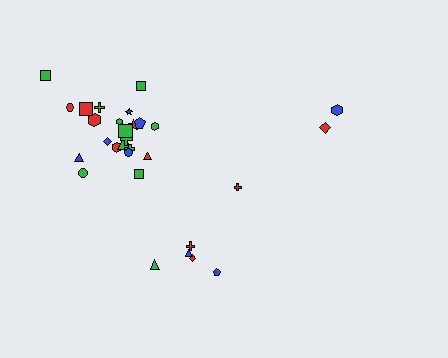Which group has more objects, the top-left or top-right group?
The top-left group.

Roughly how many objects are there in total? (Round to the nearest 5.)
Roughly 30 objects in total.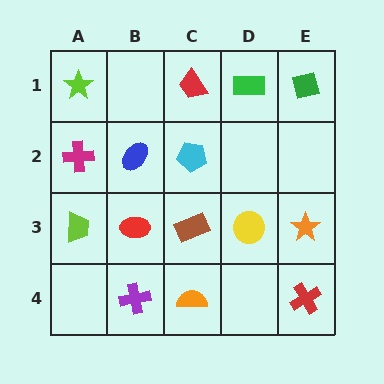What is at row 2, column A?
A magenta cross.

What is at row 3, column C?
A brown rectangle.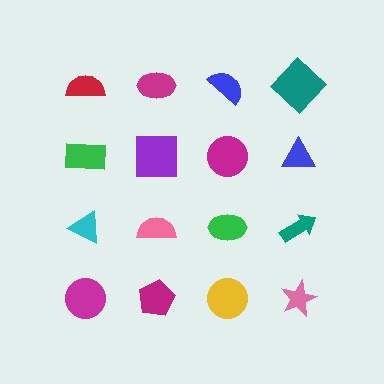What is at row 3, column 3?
A green ellipse.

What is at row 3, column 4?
A teal arrow.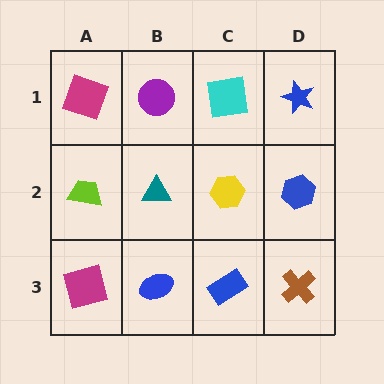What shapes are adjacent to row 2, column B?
A purple circle (row 1, column B), a blue ellipse (row 3, column B), a lime trapezoid (row 2, column A), a yellow hexagon (row 2, column C).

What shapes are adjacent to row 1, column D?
A blue hexagon (row 2, column D), a cyan square (row 1, column C).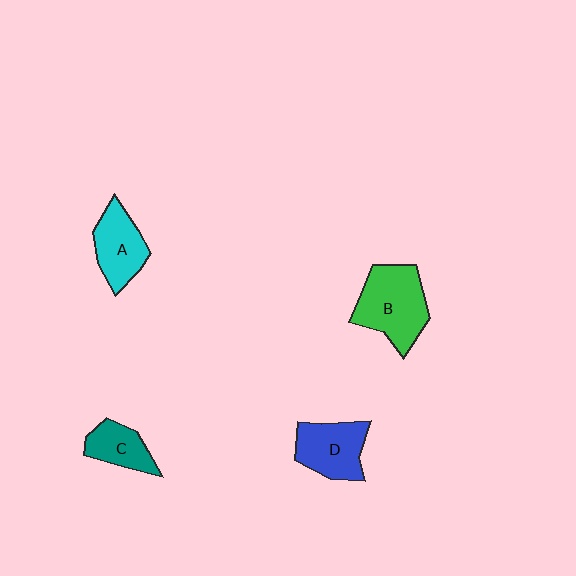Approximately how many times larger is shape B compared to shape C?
Approximately 1.9 times.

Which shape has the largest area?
Shape B (green).